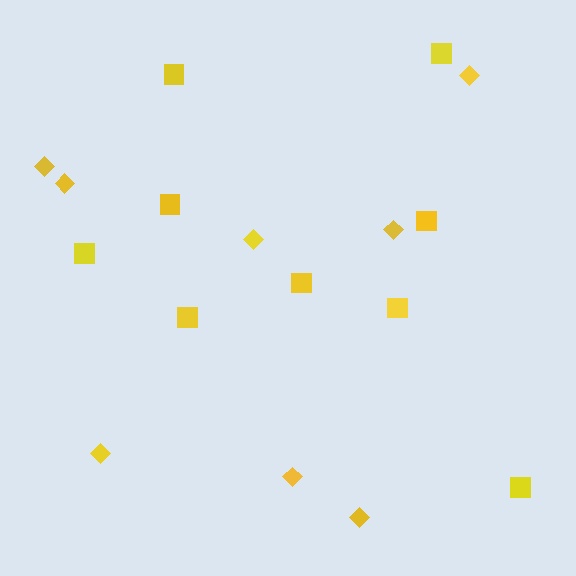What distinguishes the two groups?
There are 2 groups: one group of squares (9) and one group of diamonds (8).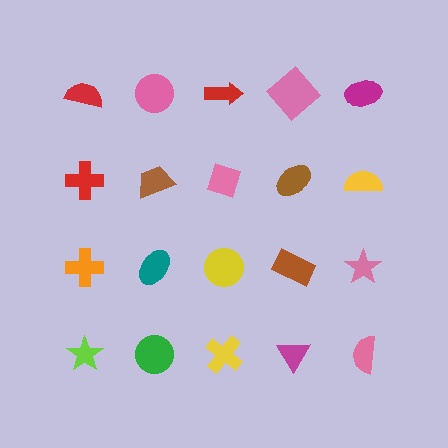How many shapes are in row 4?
5 shapes.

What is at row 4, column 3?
A yellow cross.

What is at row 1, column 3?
A red arrow.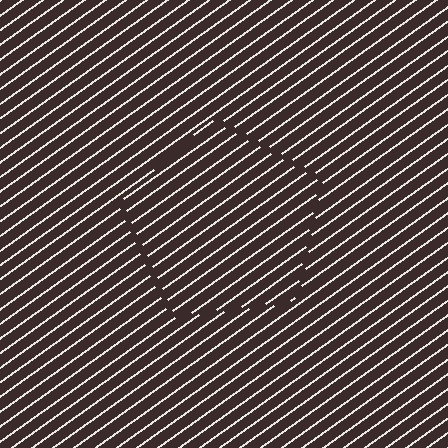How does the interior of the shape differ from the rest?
The interior of the shape contains the same grating, shifted by half a period — the contour is defined by the phase discontinuity where line-ends from the inner and outer gratings abut.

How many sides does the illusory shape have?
5 sides — the line-ends trace a pentagon.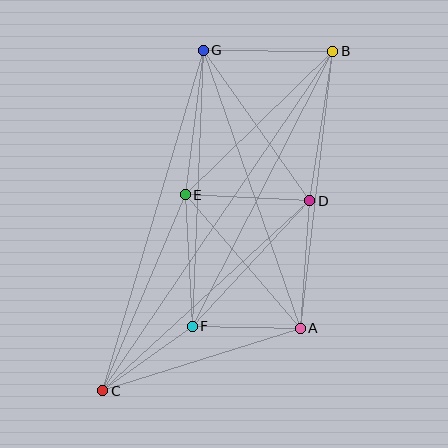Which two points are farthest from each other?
Points B and C are farthest from each other.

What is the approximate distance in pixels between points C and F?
The distance between C and F is approximately 110 pixels.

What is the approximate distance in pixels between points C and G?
The distance between C and G is approximately 355 pixels.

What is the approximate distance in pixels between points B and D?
The distance between B and D is approximately 151 pixels.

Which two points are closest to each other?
Points A and F are closest to each other.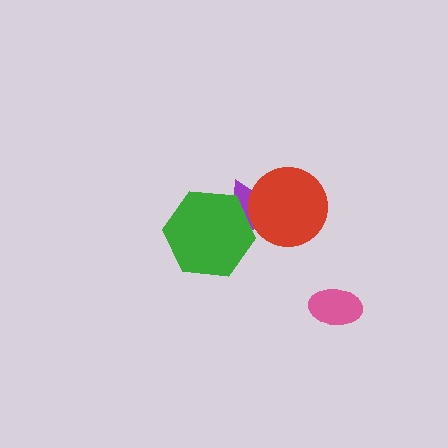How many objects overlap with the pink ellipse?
0 objects overlap with the pink ellipse.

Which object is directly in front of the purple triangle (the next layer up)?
The red circle is directly in front of the purple triangle.